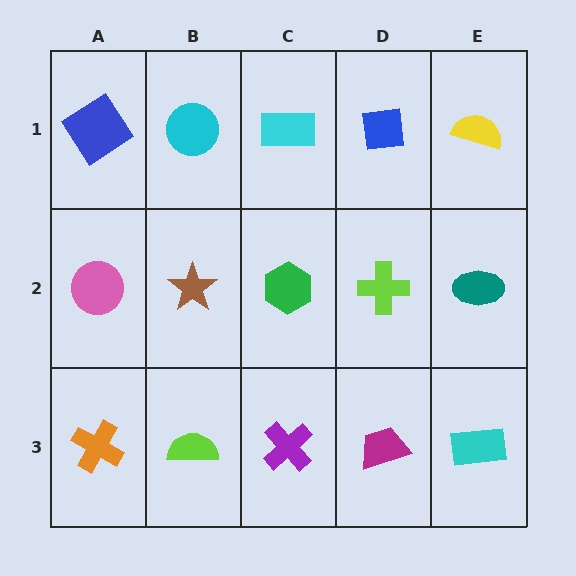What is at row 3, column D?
A magenta trapezoid.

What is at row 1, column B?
A cyan circle.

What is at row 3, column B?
A lime semicircle.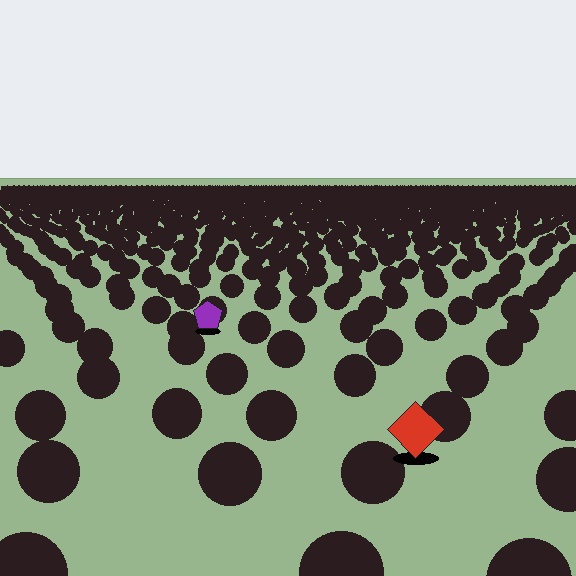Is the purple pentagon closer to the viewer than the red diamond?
No. The red diamond is closer — you can tell from the texture gradient: the ground texture is coarser near it.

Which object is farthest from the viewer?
The purple pentagon is farthest from the viewer. It appears smaller and the ground texture around it is denser.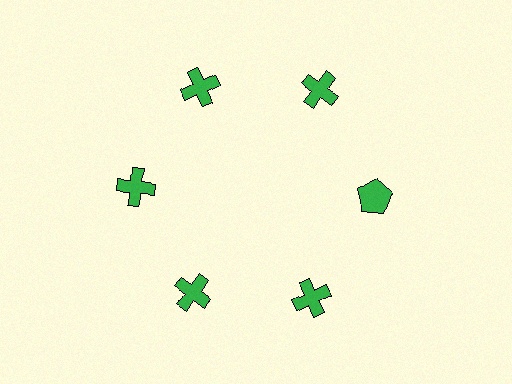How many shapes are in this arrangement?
There are 6 shapes arranged in a ring pattern.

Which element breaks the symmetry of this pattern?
The green pentagon at roughly the 3 o'clock position breaks the symmetry. All other shapes are green crosses.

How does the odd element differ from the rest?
It has a different shape: pentagon instead of cross.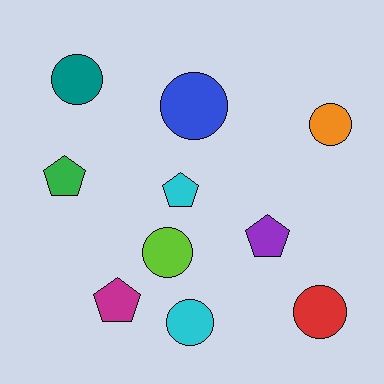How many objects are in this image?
There are 10 objects.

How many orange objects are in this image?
There is 1 orange object.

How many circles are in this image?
There are 6 circles.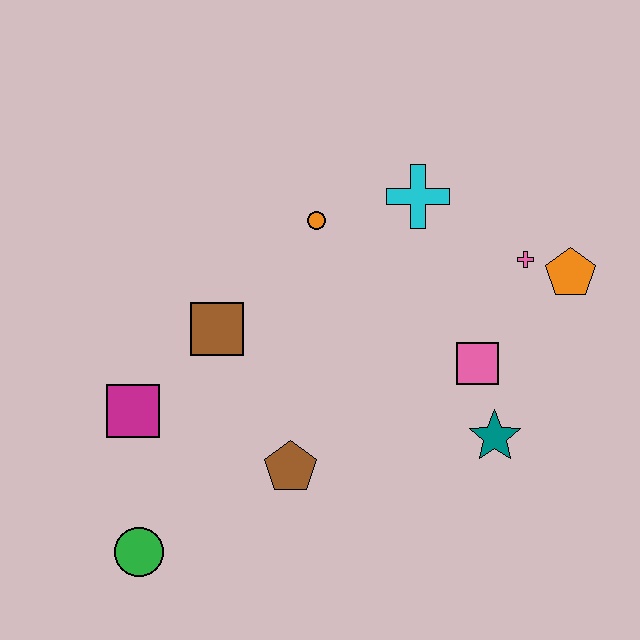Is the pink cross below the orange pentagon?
No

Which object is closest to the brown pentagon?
The brown square is closest to the brown pentagon.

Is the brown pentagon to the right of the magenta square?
Yes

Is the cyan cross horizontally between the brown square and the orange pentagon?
Yes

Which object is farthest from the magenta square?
The orange pentagon is farthest from the magenta square.